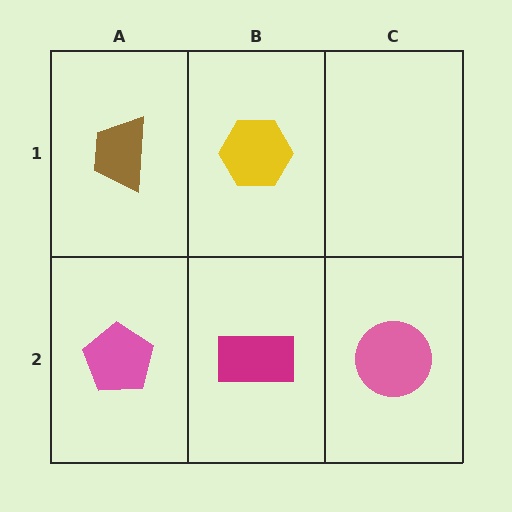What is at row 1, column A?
A brown trapezoid.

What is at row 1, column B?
A yellow hexagon.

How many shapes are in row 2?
3 shapes.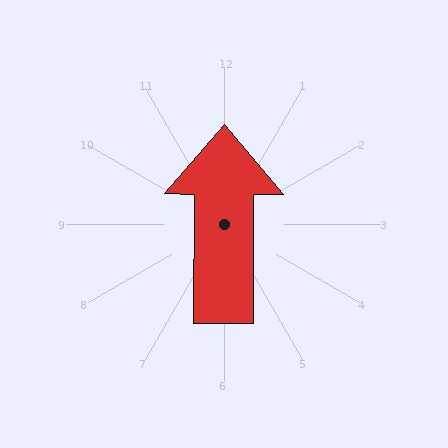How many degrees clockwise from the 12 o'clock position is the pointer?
Approximately 0 degrees.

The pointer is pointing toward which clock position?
Roughly 12 o'clock.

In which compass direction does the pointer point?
North.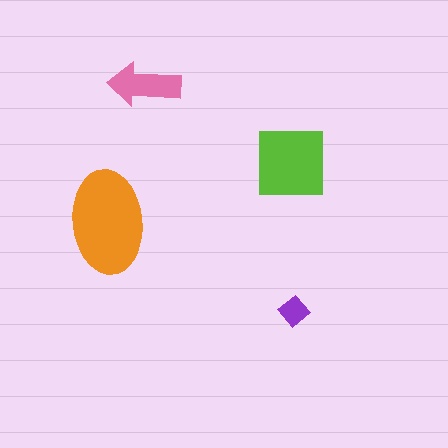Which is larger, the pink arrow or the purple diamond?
The pink arrow.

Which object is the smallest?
The purple diamond.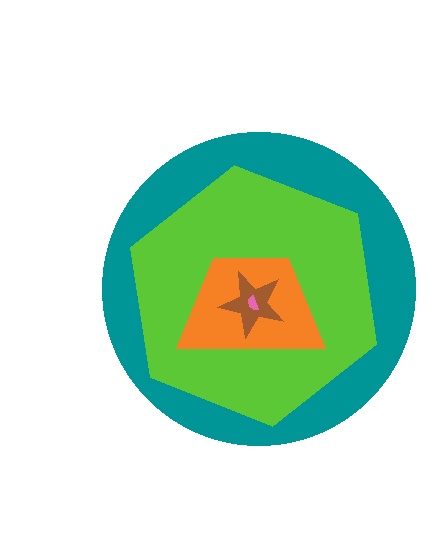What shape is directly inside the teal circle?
The lime hexagon.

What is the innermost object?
The pink semicircle.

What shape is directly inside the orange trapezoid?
The brown star.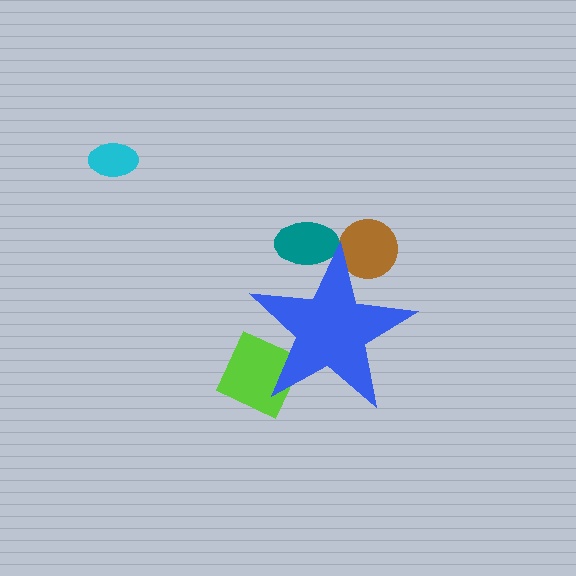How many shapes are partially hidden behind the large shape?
3 shapes are partially hidden.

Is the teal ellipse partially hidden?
Yes, the teal ellipse is partially hidden behind the blue star.